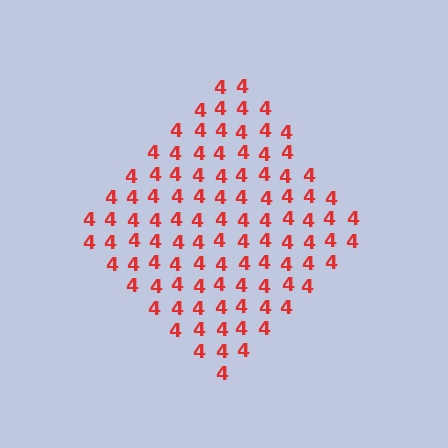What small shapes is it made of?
It is made of small digit 4's.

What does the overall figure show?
The overall figure shows a diamond.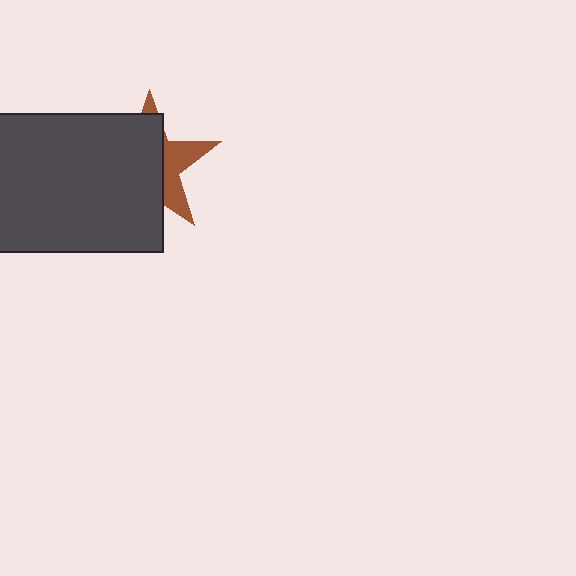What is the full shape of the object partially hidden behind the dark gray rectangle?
The partially hidden object is a brown star.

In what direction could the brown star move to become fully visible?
The brown star could move right. That would shift it out from behind the dark gray rectangle entirely.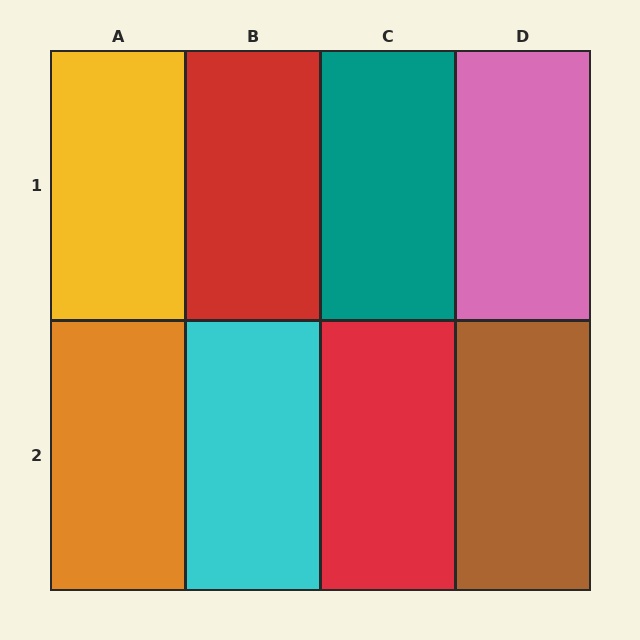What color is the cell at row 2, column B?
Cyan.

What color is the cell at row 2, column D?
Brown.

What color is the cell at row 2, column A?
Orange.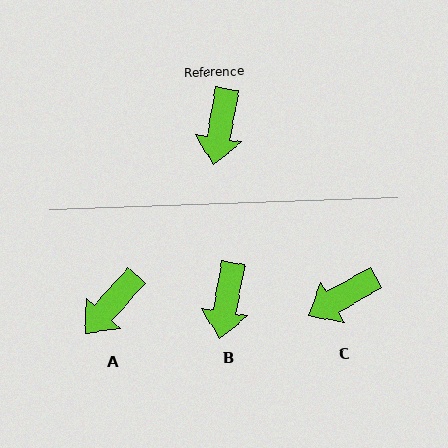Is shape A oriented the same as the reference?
No, it is off by about 31 degrees.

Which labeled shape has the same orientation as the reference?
B.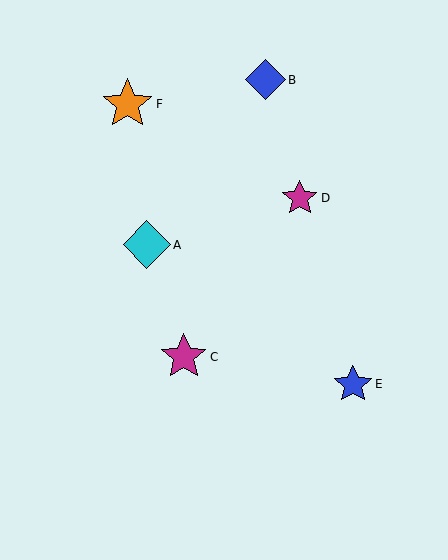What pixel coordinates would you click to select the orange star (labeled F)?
Click at (127, 104) to select the orange star F.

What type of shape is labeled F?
Shape F is an orange star.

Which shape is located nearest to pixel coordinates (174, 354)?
The magenta star (labeled C) at (184, 357) is nearest to that location.